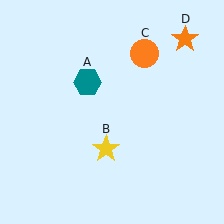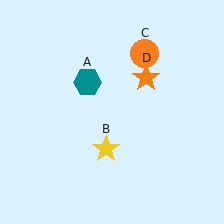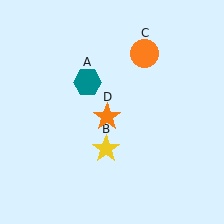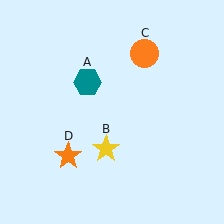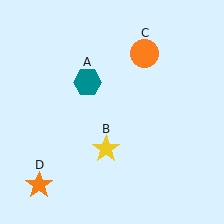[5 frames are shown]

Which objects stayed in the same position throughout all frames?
Teal hexagon (object A) and yellow star (object B) and orange circle (object C) remained stationary.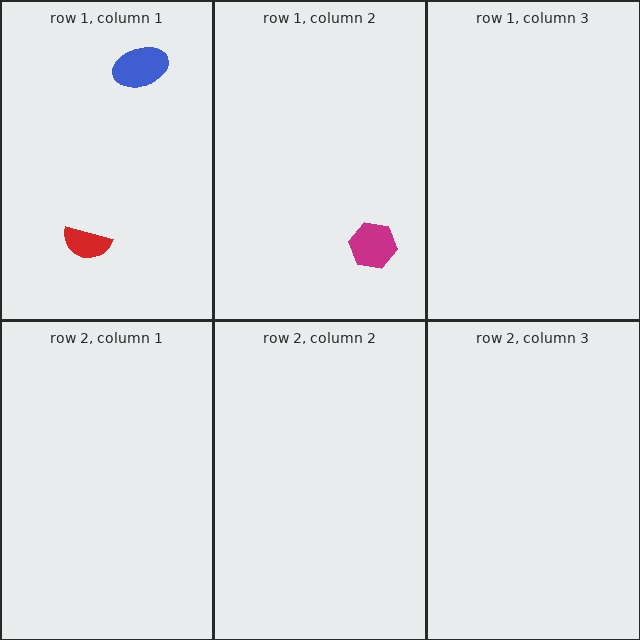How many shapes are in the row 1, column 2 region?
1.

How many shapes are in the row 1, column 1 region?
2.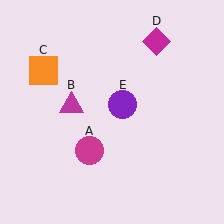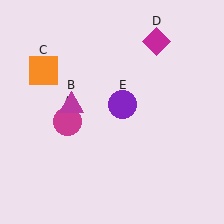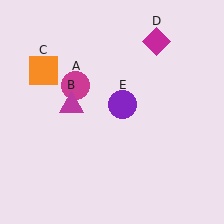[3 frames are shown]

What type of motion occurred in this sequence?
The magenta circle (object A) rotated clockwise around the center of the scene.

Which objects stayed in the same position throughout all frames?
Magenta triangle (object B) and orange square (object C) and magenta diamond (object D) and purple circle (object E) remained stationary.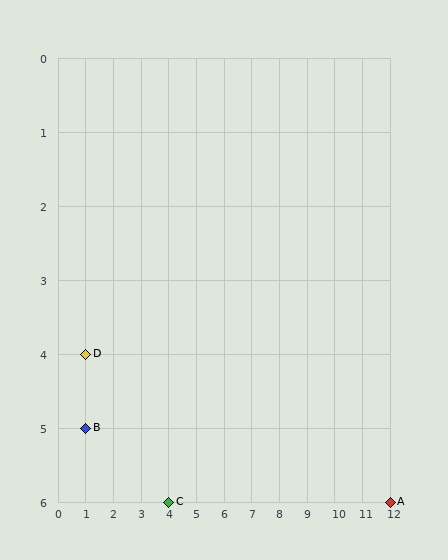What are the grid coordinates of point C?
Point C is at grid coordinates (4, 6).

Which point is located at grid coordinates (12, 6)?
Point A is at (12, 6).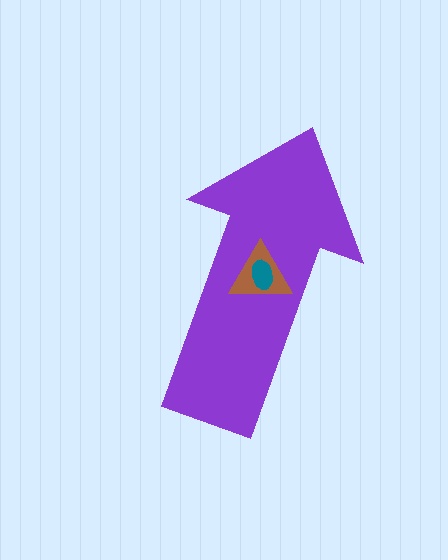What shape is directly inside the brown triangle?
The teal ellipse.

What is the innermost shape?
The teal ellipse.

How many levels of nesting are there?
3.